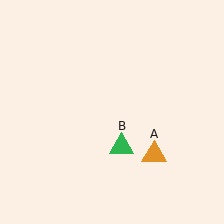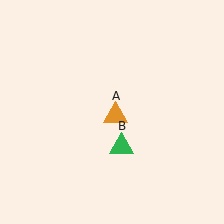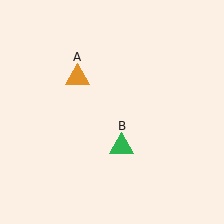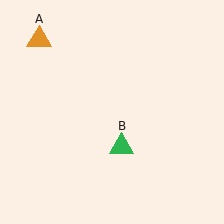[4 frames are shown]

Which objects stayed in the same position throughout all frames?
Green triangle (object B) remained stationary.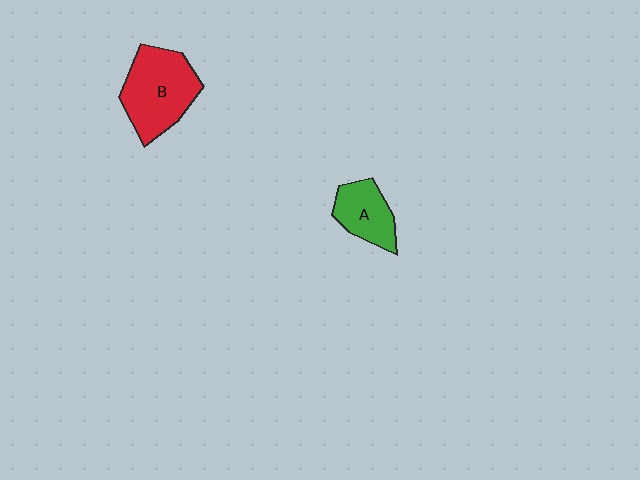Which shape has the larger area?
Shape B (red).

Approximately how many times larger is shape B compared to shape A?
Approximately 1.7 times.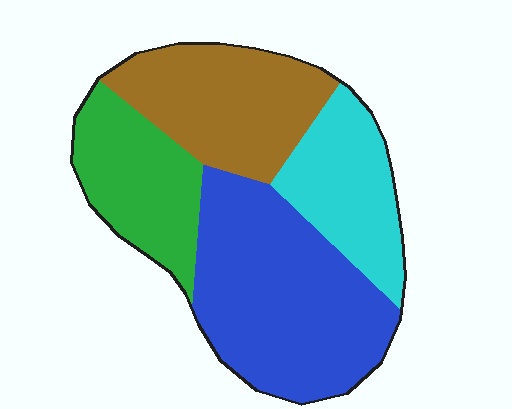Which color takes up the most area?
Blue, at roughly 40%.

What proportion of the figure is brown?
Brown covers around 25% of the figure.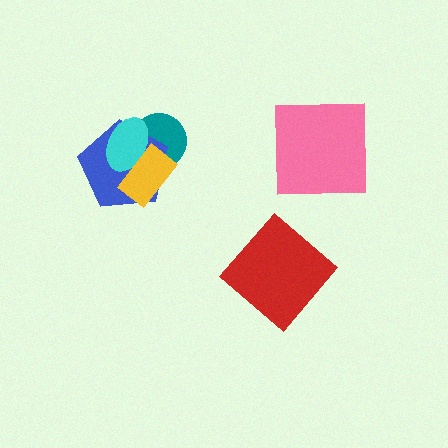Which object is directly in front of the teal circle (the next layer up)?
The blue pentagon is directly in front of the teal circle.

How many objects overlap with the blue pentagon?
3 objects overlap with the blue pentagon.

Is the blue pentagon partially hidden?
Yes, it is partially covered by another shape.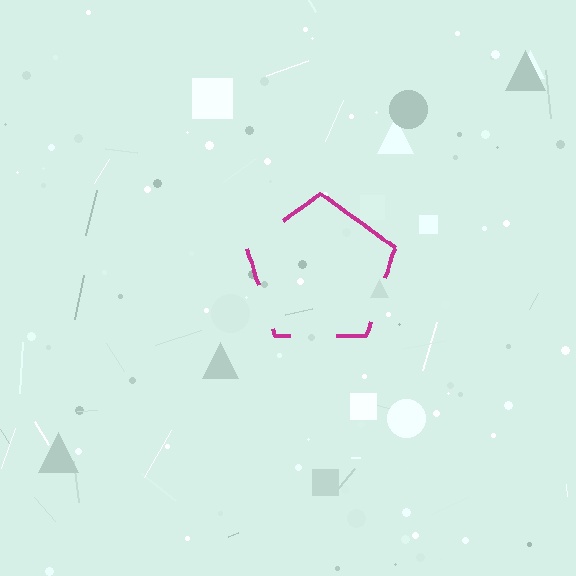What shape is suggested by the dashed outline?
The dashed outline suggests a pentagon.